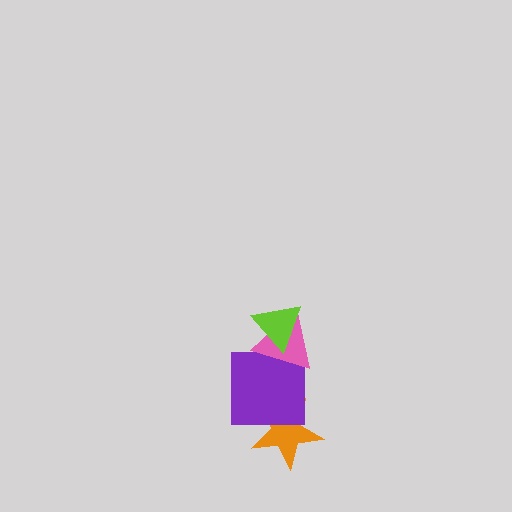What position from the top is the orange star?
The orange star is 4th from the top.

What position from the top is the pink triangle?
The pink triangle is 2nd from the top.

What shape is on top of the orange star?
The purple square is on top of the orange star.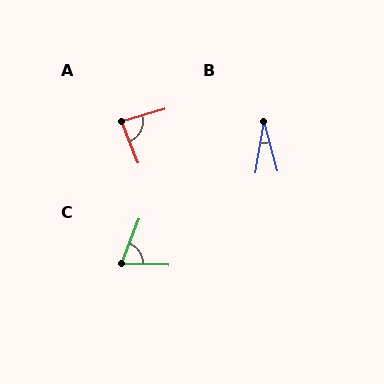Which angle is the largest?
A, at approximately 84 degrees.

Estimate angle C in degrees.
Approximately 70 degrees.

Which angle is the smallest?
B, at approximately 25 degrees.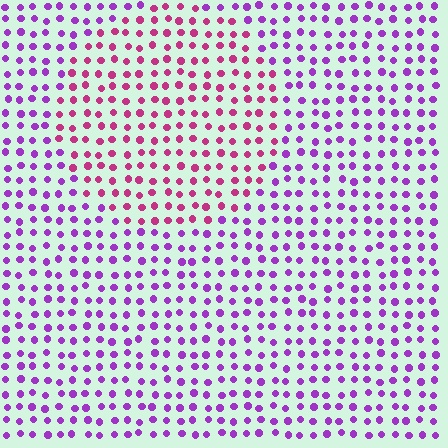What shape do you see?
I see a circle.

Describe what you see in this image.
The image is filled with small purple elements in a uniform arrangement. A circle-shaped region is visible where the elements are tinted to a slightly different hue, forming a subtle color boundary.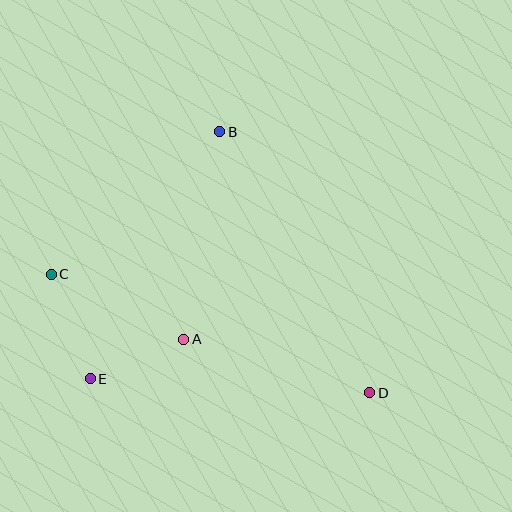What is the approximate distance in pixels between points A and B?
The distance between A and B is approximately 211 pixels.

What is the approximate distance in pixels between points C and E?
The distance between C and E is approximately 112 pixels.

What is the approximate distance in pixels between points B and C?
The distance between B and C is approximately 221 pixels.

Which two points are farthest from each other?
Points C and D are farthest from each other.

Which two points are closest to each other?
Points A and E are closest to each other.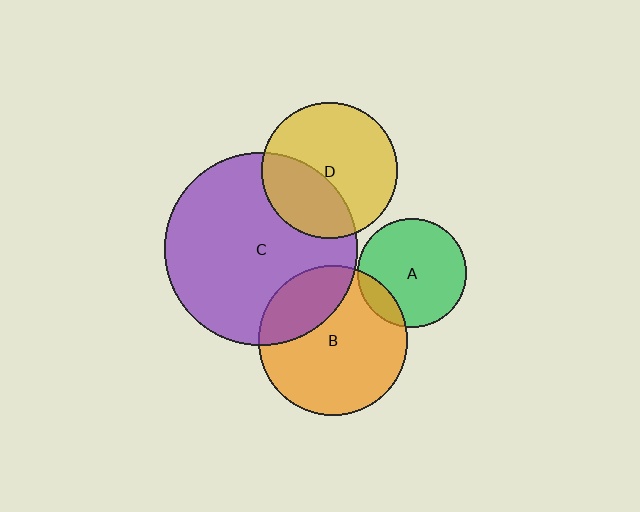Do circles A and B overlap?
Yes.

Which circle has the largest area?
Circle C (purple).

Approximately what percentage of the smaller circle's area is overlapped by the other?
Approximately 15%.